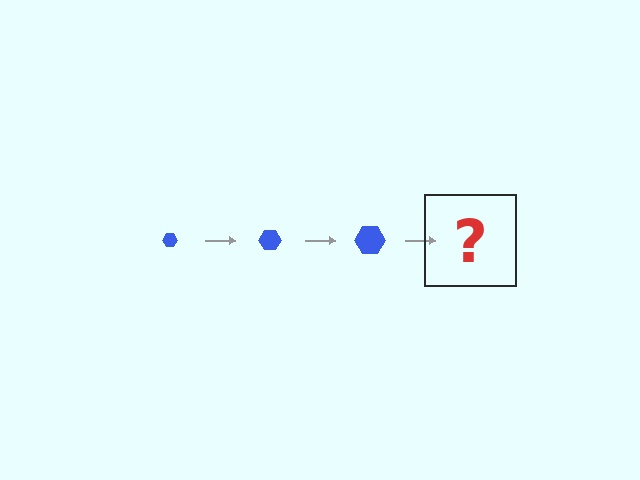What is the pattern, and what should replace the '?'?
The pattern is that the hexagon gets progressively larger each step. The '?' should be a blue hexagon, larger than the previous one.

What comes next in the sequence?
The next element should be a blue hexagon, larger than the previous one.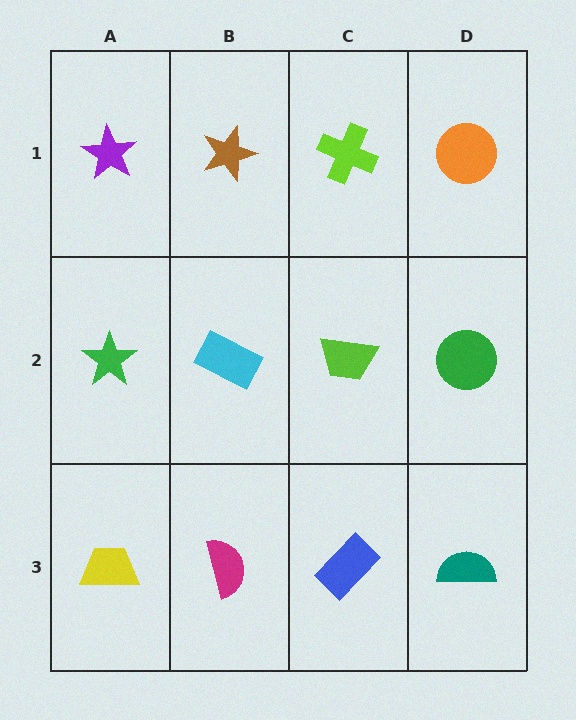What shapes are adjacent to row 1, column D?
A green circle (row 2, column D), a lime cross (row 1, column C).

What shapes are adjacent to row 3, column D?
A green circle (row 2, column D), a blue rectangle (row 3, column C).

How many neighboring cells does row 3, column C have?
3.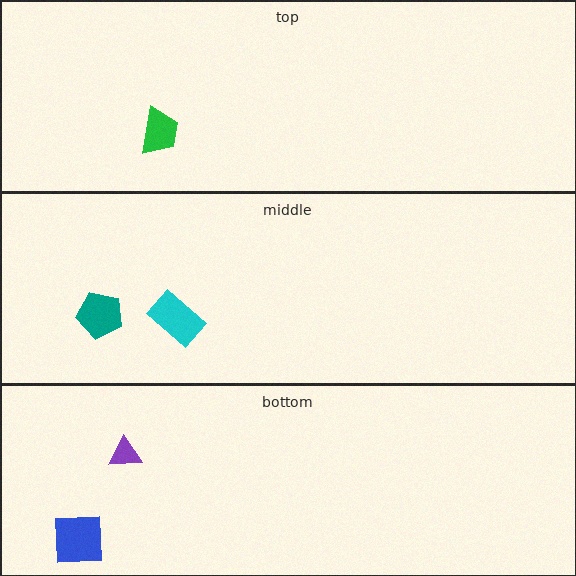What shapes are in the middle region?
The cyan rectangle, the teal pentagon.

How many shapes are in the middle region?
2.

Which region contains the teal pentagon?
The middle region.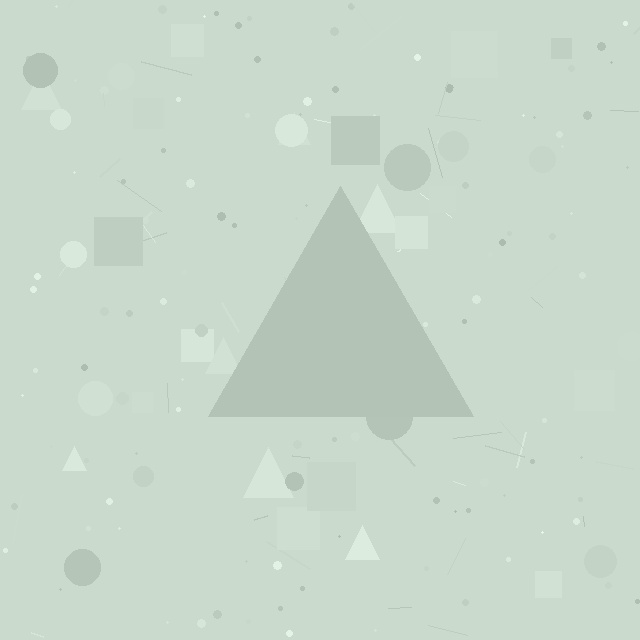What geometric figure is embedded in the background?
A triangle is embedded in the background.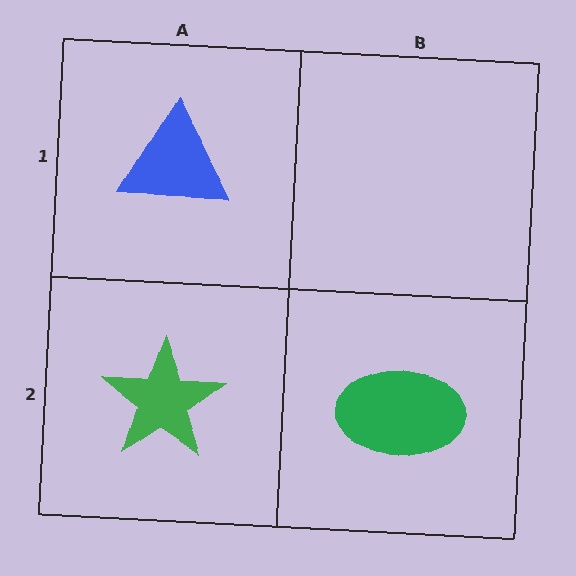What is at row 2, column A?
A green star.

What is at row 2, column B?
A green ellipse.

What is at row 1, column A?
A blue triangle.